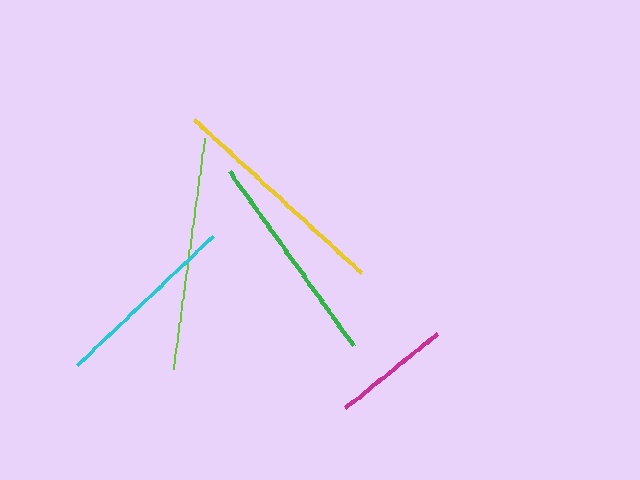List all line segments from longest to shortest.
From longest to shortest: lime, yellow, green, cyan, magenta.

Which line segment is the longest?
The lime line is the longest at approximately 233 pixels.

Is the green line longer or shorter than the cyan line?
The green line is longer than the cyan line.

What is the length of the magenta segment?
The magenta segment is approximately 118 pixels long.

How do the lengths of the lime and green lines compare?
The lime and green lines are approximately the same length.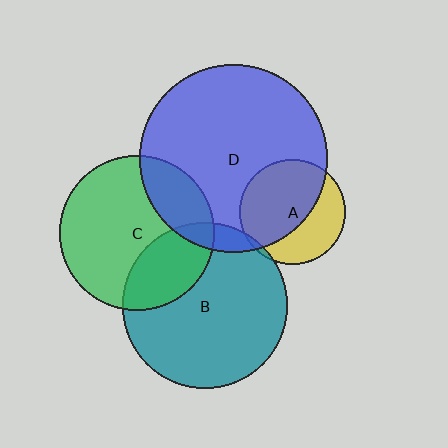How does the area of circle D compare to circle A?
Approximately 3.2 times.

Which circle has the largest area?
Circle D (blue).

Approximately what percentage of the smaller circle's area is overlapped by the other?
Approximately 60%.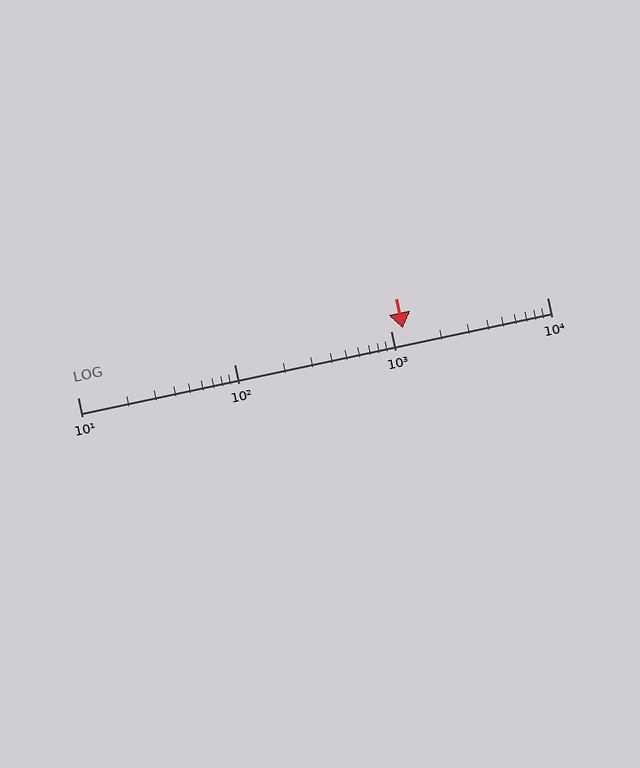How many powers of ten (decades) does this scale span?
The scale spans 3 decades, from 10 to 10000.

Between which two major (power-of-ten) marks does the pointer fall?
The pointer is between 1000 and 10000.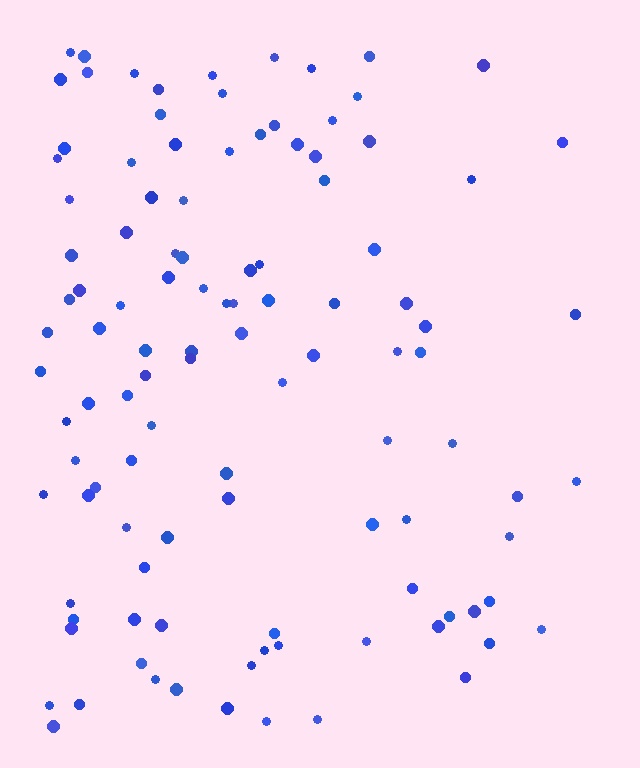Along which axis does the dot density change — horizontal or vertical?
Horizontal.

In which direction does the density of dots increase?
From right to left, with the left side densest.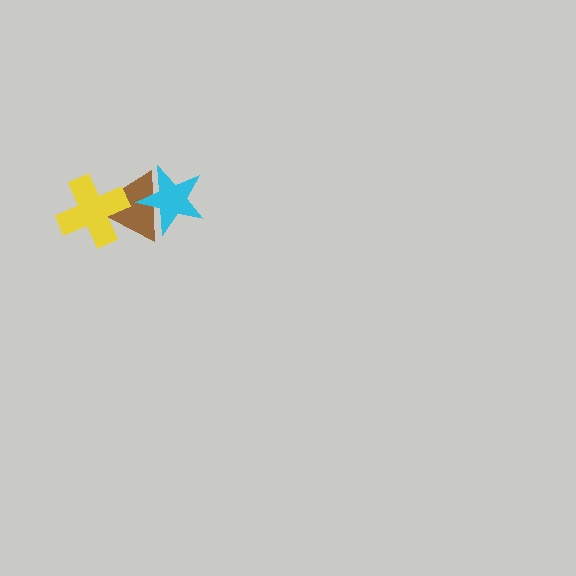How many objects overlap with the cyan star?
1 object overlaps with the cyan star.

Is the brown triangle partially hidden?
Yes, it is partially covered by another shape.